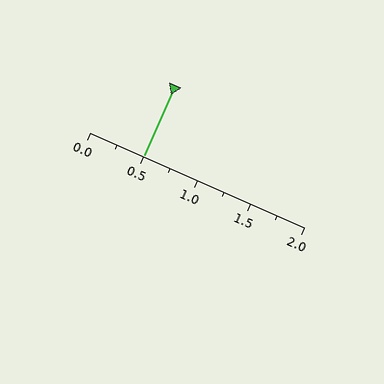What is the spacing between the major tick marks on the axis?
The major ticks are spaced 0.5 apart.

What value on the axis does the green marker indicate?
The marker indicates approximately 0.5.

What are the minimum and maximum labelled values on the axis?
The axis runs from 0.0 to 2.0.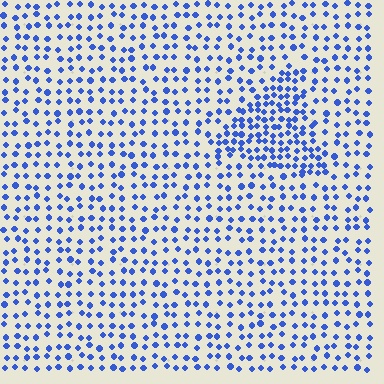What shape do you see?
I see a triangle.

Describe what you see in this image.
The image contains small blue elements arranged at two different densities. A triangle-shaped region is visible where the elements are more densely packed than the surrounding area.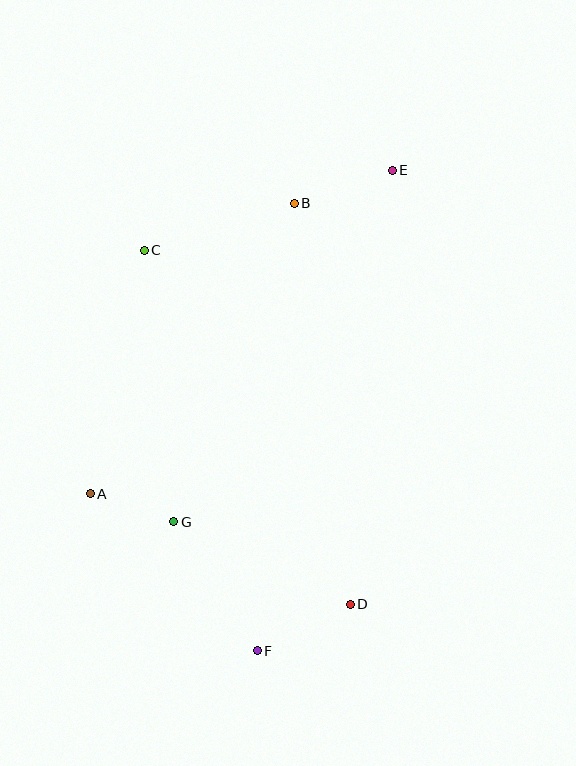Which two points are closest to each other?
Points A and G are closest to each other.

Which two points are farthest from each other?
Points E and F are farthest from each other.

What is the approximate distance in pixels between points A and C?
The distance between A and C is approximately 250 pixels.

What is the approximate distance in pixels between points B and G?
The distance between B and G is approximately 341 pixels.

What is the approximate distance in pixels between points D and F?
The distance between D and F is approximately 104 pixels.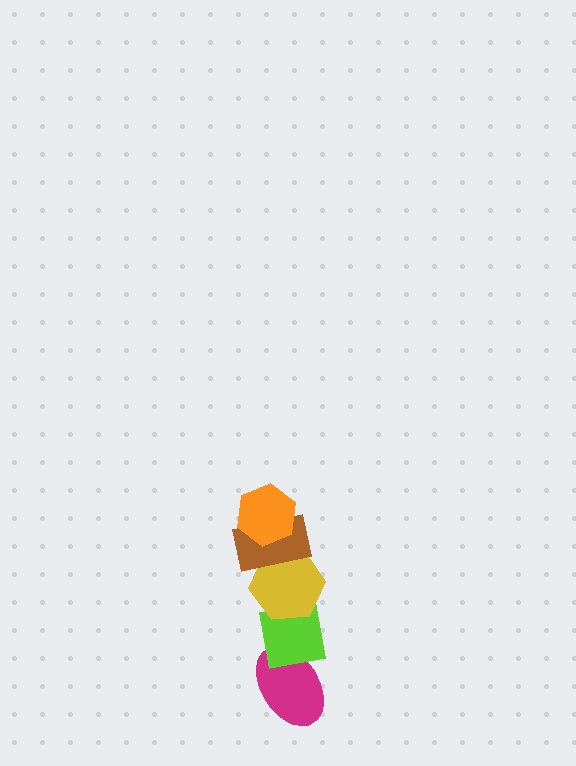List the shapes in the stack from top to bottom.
From top to bottom: the orange hexagon, the brown rectangle, the yellow hexagon, the lime square, the magenta ellipse.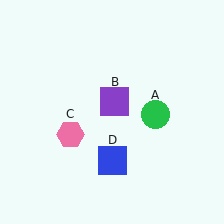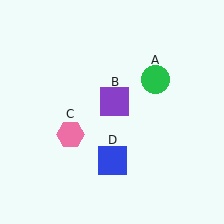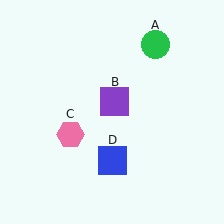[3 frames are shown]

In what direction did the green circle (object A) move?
The green circle (object A) moved up.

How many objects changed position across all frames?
1 object changed position: green circle (object A).